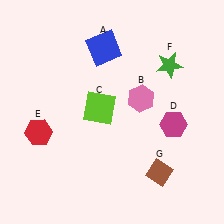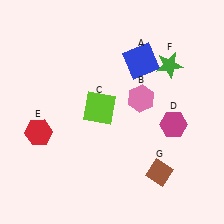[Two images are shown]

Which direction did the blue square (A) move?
The blue square (A) moved right.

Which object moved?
The blue square (A) moved right.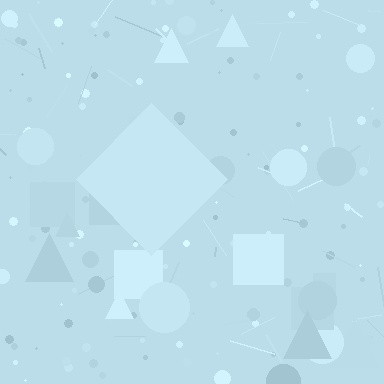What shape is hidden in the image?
A diamond is hidden in the image.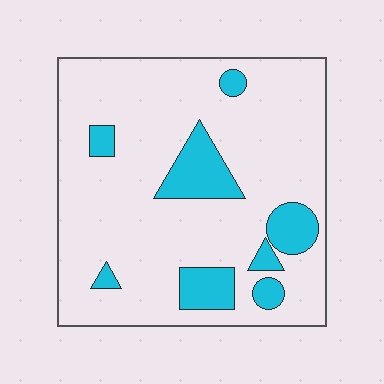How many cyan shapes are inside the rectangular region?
8.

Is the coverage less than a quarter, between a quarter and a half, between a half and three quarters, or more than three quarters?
Less than a quarter.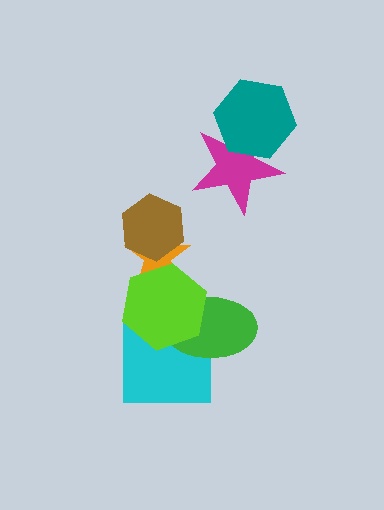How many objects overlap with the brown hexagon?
1 object overlaps with the brown hexagon.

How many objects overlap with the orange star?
2 objects overlap with the orange star.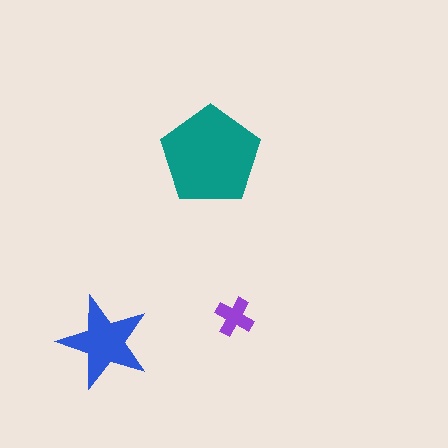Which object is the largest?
The teal pentagon.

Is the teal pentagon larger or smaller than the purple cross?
Larger.